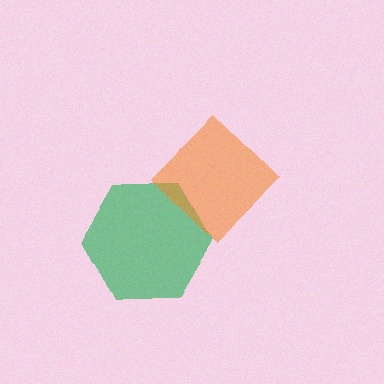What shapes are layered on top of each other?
The layered shapes are: a green hexagon, an orange diamond.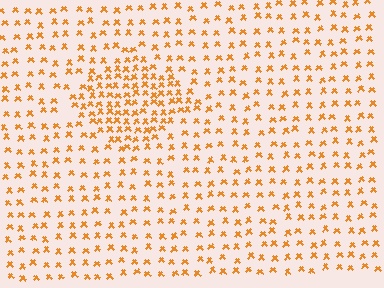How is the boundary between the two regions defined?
The boundary is defined by a change in element density (approximately 2.1x ratio). All elements are the same color, size, and shape.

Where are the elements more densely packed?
The elements are more densely packed inside the diamond boundary.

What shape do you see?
I see a diamond.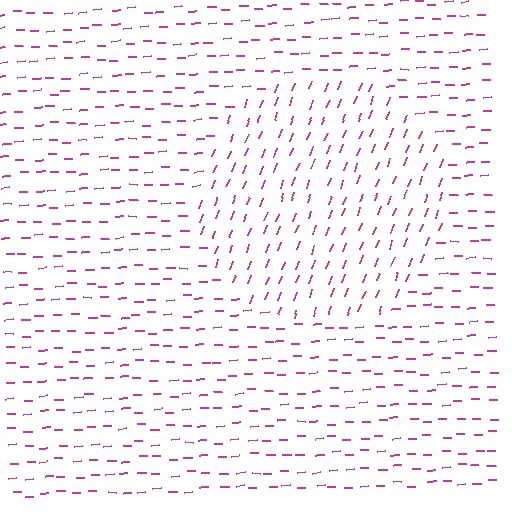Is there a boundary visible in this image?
Yes, there is a texture boundary formed by a change in line orientation.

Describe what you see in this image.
The image is filled with small magenta line segments. A circle region in the image has lines oriented differently from the surrounding lines, creating a visible texture boundary.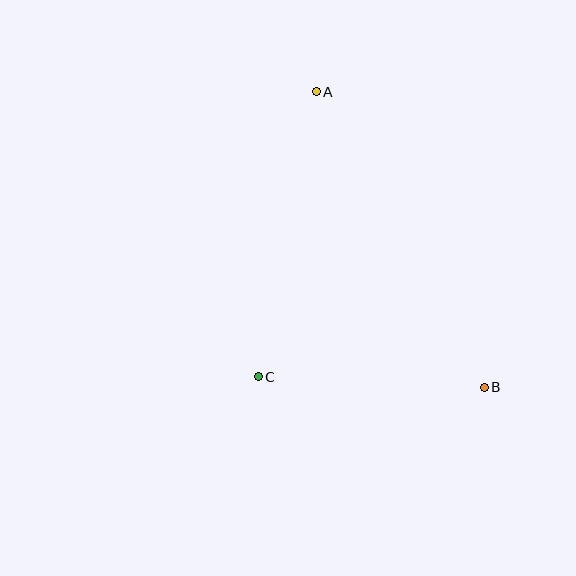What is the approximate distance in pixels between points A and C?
The distance between A and C is approximately 291 pixels.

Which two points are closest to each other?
Points B and C are closest to each other.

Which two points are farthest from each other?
Points A and B are farthest from each other.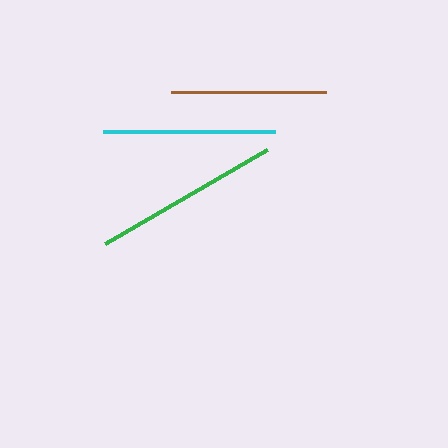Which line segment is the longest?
The green line is the longest at approximately 187 pixels.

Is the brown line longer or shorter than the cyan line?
The cyan line is longer than the brown line.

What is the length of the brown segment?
The brown segment is approximately 154 pixels long.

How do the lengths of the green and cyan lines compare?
The green and cyan lines are approximately the same length.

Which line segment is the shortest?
The brown line is the shortest at approximately 154 pixels.